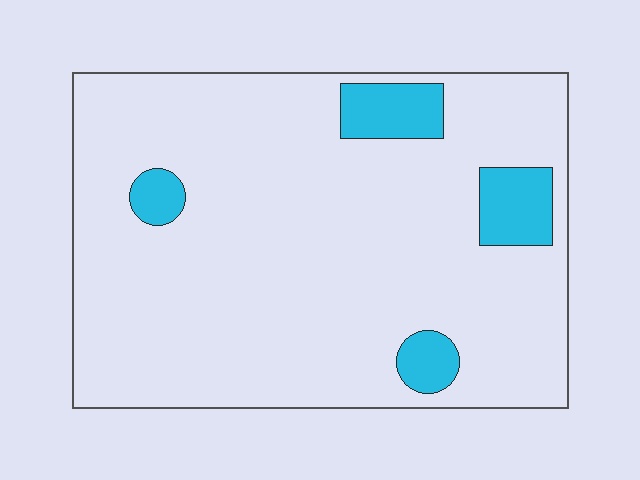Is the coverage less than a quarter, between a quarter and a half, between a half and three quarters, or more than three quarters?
Less than a quarter.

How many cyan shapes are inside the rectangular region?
4.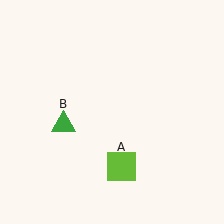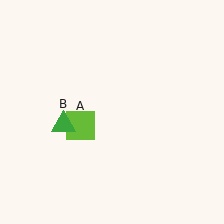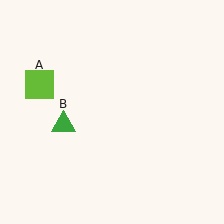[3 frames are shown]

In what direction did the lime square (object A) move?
The lime square (object A) moved up and to the left.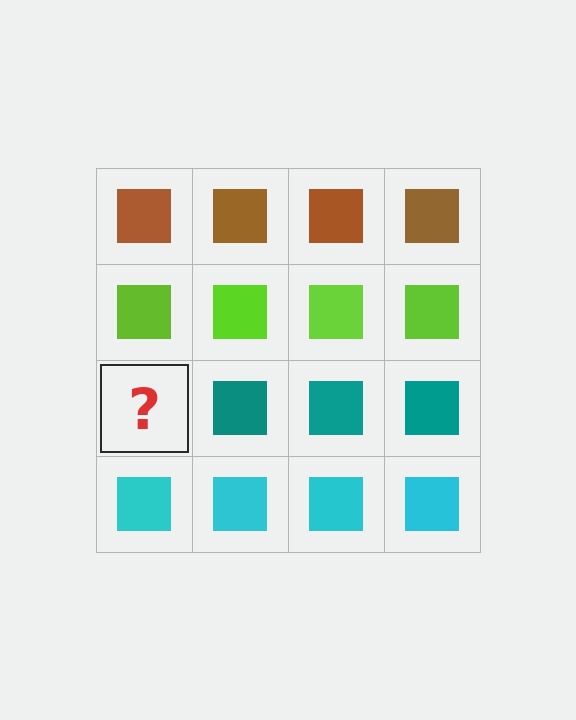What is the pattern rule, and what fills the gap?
The rule is that each row has a consistent color. The gap should be filled with a teal square.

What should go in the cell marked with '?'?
The missing cell should contain a teal square.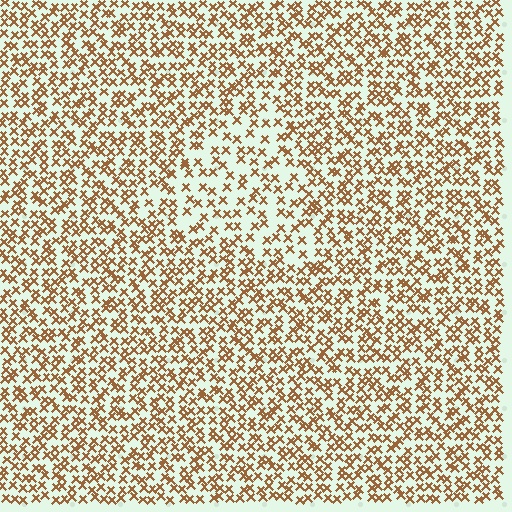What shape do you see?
I see a triangle.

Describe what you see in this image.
The image contains small brown elements arranged at two different densities. A triangle-shaped region is visible where the elements are less densely packed than the surrounding area.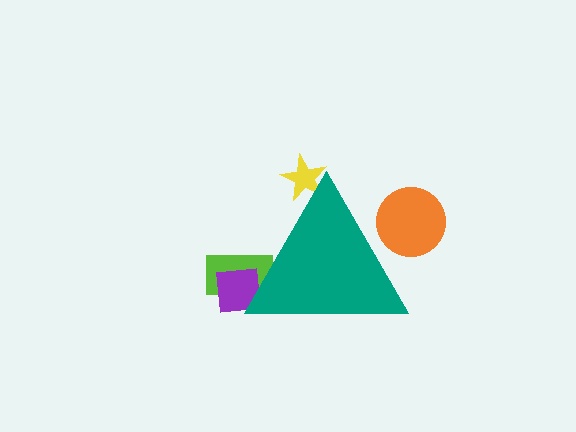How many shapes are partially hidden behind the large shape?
4 shapes are partially hidden.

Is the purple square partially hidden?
Yes, the purple square is partially hidden behind the teal triangle.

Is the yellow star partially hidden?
Yes, the yellow star is partially hidden behind the teal triangle.